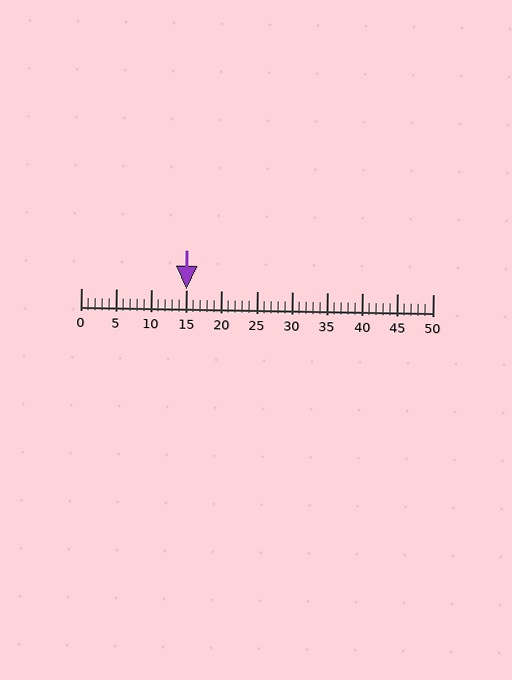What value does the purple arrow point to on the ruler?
The purple arrow points to approximately 15.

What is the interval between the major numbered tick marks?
The major tick marks are spaced 5 units apart.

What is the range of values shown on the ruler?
The ruler shows values from 0 to 50.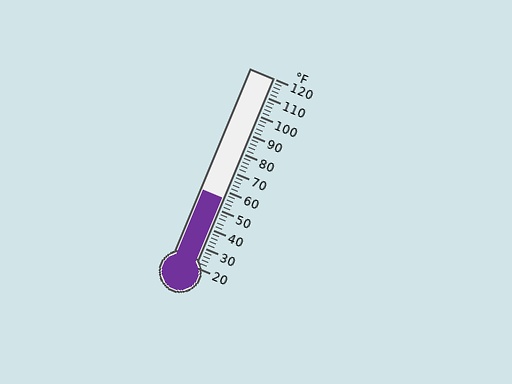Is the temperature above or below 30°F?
The temperature is above 30°F.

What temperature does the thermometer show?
The thermometer shows approximately 56°F.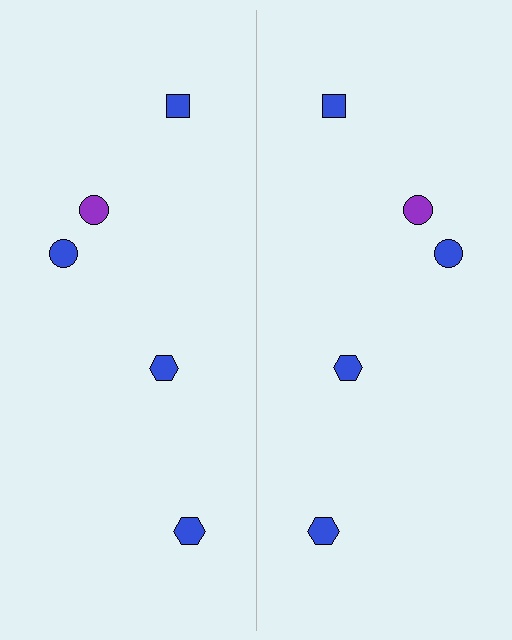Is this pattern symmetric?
Yes, this pattern has bilateral (reflection) symmetry.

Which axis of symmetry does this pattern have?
The pattern has a vertical axis of symmetry running through the center of the image.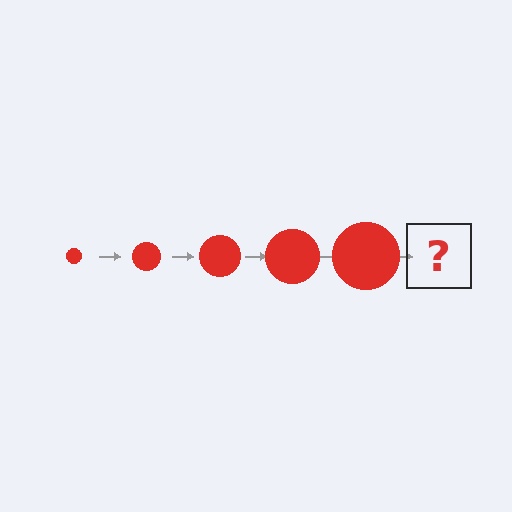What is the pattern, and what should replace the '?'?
The pattern is that the circle gets progressively larger each step. The '?' should be a red circle, larger than the previous one.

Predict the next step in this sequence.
The next step is a red circle, larger than the previous one.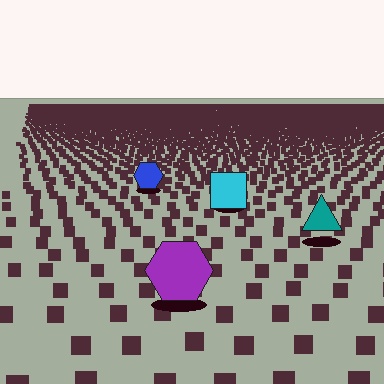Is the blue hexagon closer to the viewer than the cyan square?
No. The cyan square is closer — you can tell from the texture gradient: the ground texture is coarser near it.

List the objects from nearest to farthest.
From nearest to farthest: the purple hexagon, the teal triangle, the cyan square, the blue hexagon.